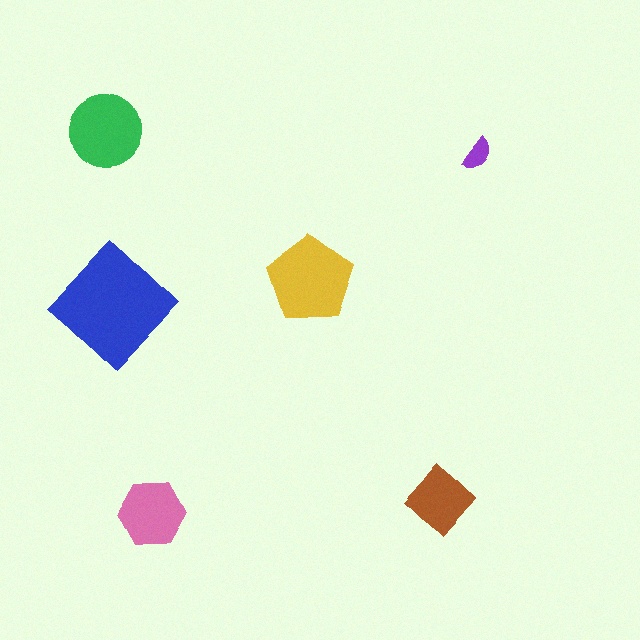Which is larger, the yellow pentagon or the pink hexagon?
The yellow pentagon.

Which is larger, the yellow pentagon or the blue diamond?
The blue diamond.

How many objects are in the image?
There are 6 objects in the image.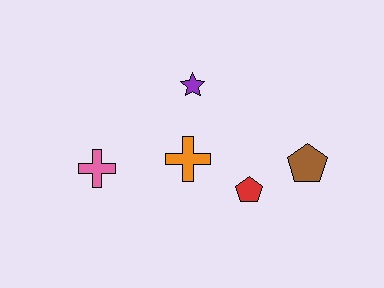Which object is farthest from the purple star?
The brown pentagon is farthest from the purple star.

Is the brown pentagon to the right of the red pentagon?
Yes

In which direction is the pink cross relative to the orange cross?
The pink cross is to the left of the orange cross.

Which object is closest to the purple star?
The orange cross is closest to the purple star.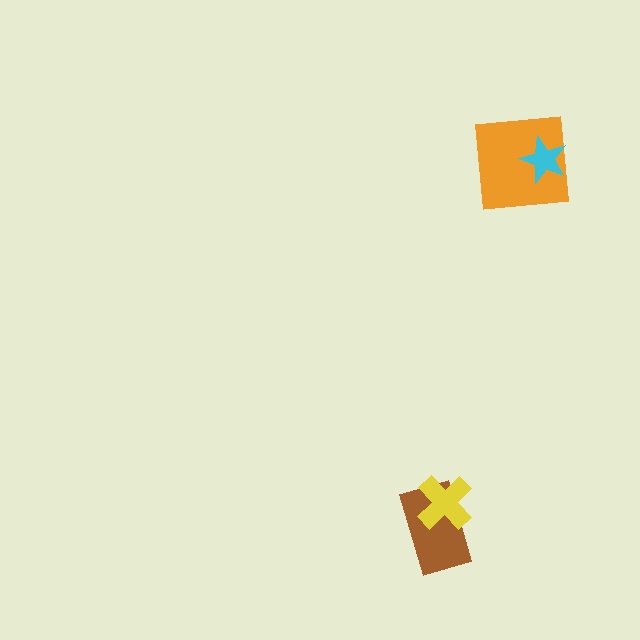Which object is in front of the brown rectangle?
The yellow cross is in front of the brown rectangle.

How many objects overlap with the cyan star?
1 object overlaps with the cyan star.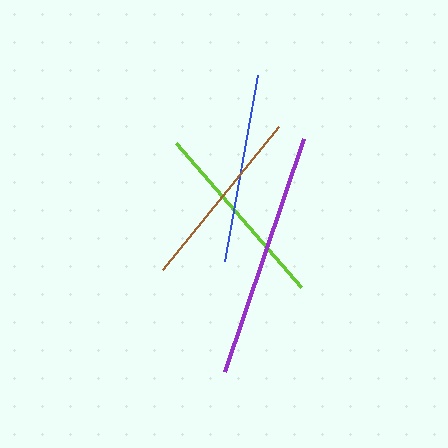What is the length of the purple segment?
The purple segment is approximately 247 pixels long.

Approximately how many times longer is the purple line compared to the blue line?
The purple line is approximately 1.3 times the length of the blue line.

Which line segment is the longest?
The purple line is the longest at approximately 247 pixels.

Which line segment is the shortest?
The brown line is the shortest at approximately 185 pixels.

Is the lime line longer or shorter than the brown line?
The lime line is longer than the brown line.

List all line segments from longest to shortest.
From longest to shortest: purple, lime, blue, brown.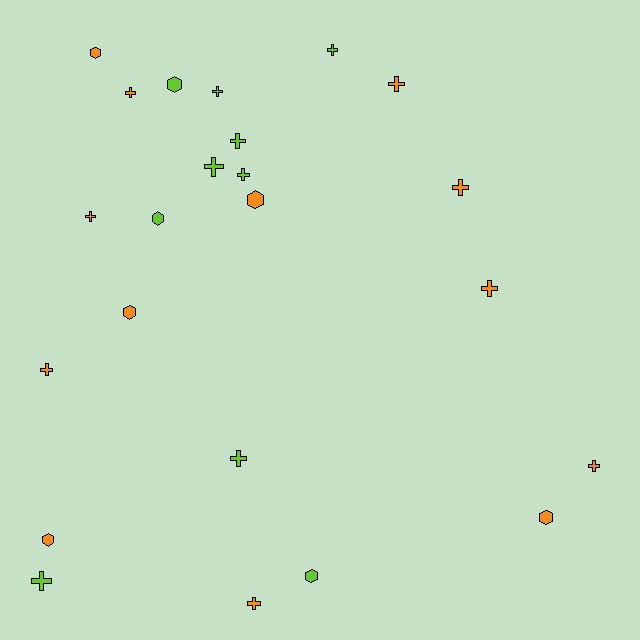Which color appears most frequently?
Orange, with 13 objects.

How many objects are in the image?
There are 23 objects.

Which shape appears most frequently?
Cross, with 15 objects.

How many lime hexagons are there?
There are 3 lime hexagons.